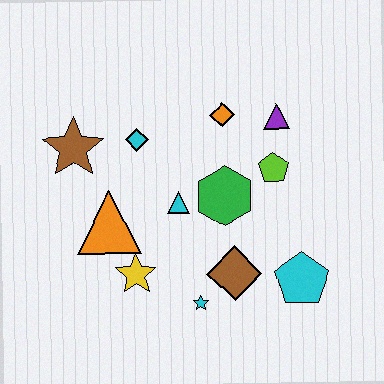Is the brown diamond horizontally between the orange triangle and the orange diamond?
No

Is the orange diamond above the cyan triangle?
Yes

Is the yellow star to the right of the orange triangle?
Yes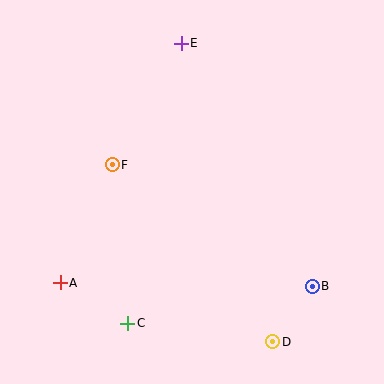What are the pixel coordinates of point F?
Point F is at (112, 165).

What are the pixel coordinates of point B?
Point B is at (312, 286).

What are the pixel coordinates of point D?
Point D is at (273, 342).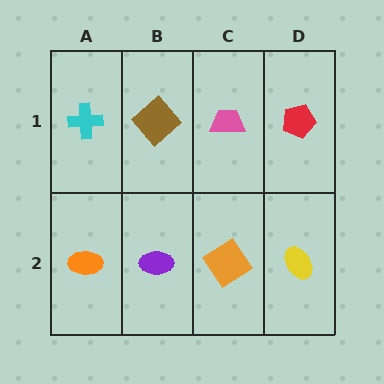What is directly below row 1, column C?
An orange diamond.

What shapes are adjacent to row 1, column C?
An orange diamond (row 2, column C), a brown diamond (row 1, column B), a red pentagon (row 1, column D).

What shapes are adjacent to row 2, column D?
A red pentagon (row 1, column D), an orange diamond (row 2, column C).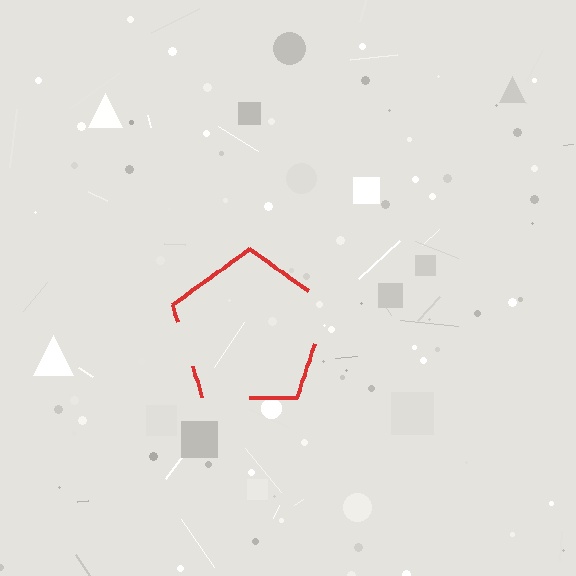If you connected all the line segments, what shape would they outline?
They would outline a pentagon.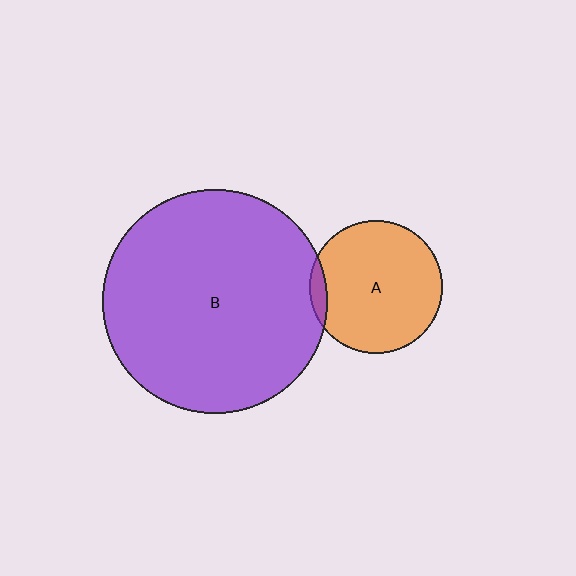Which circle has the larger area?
Circle B (purple).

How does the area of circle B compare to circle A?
Approximately 2.9 times.